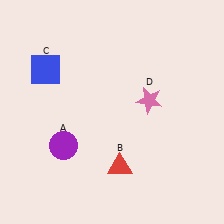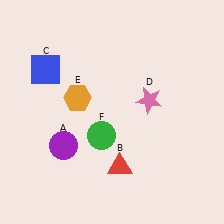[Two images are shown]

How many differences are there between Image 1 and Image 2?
There are 2 differences between the two images.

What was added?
An orange hexagon (E), a green circle (F) were added in Image 2.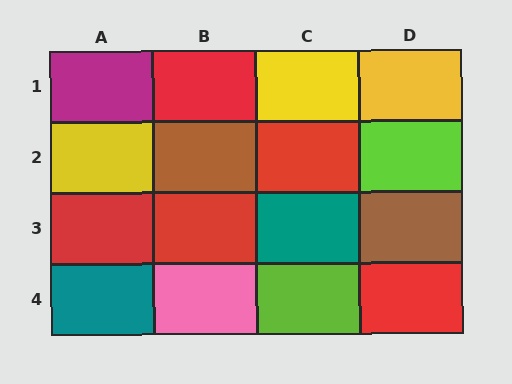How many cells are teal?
2 cells are teal.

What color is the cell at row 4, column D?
Red.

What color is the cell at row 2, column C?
Red.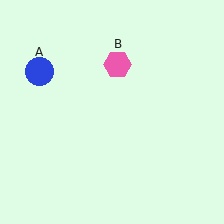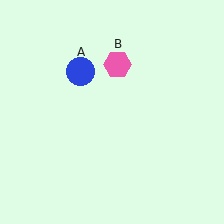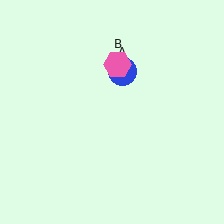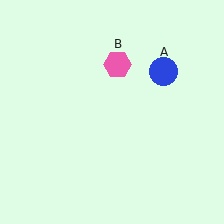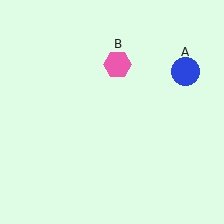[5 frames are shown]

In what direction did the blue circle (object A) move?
The blue circle (object A) moved right.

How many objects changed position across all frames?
1 object changed position: blue circle (object A).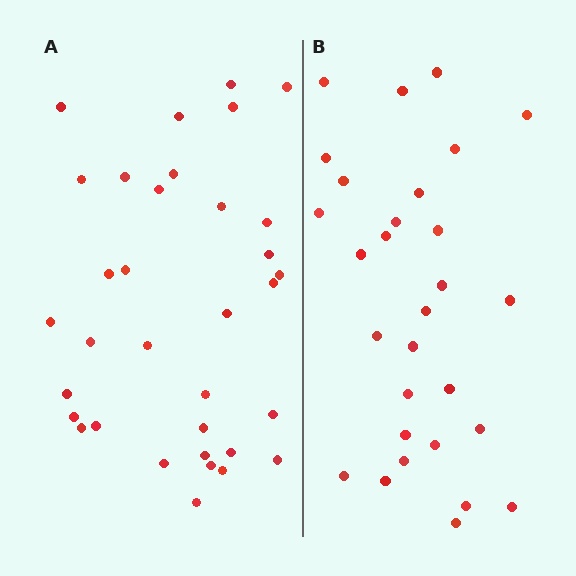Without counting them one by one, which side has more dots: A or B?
Region A (the left region) has more dots.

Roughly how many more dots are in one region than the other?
Region A has about 5 more dots than region B.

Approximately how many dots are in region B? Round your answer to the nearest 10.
About 30 dots. (The exact count is 29, which rounds to 30.)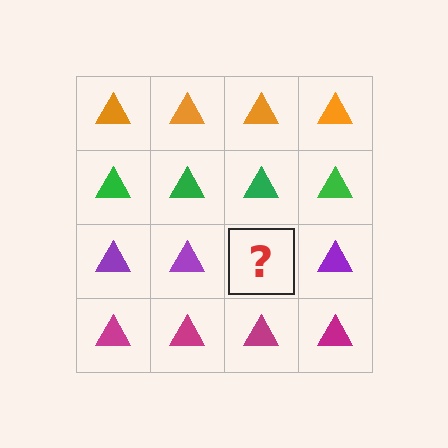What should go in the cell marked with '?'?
The missing cell should contain a purple triangle.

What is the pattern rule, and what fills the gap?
The rule is that each row has a consistent color. The gap should be filled with a purple triangle.